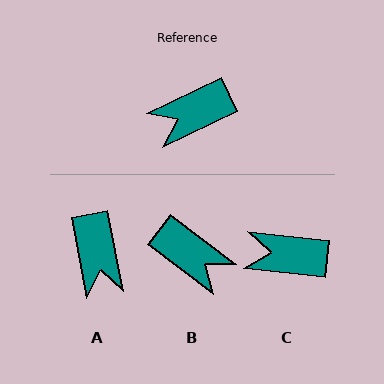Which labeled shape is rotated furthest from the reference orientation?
B, about 117 degrees away.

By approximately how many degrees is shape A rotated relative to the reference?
Approximately 75 degrees counter-clockwise.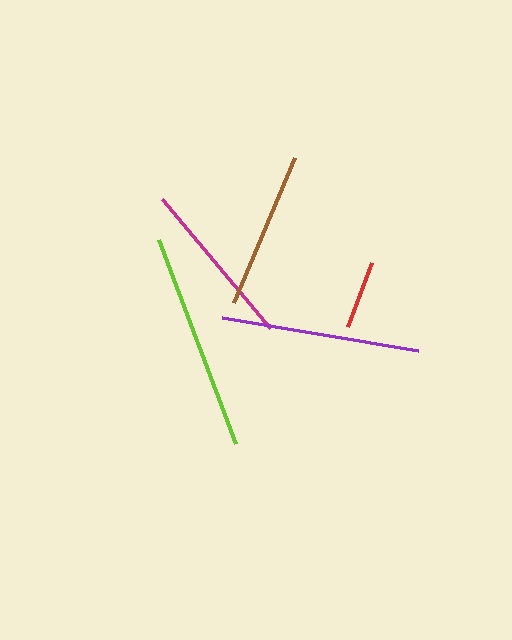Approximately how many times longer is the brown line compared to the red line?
The brown line is approximately 2.3 times the length of the red line.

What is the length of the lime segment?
The lime segment is approximately 218 pixels long.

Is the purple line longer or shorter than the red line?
The purple line is longer than the red line.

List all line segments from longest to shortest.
From longest to shortest: lime, purple, magenta, brown, red.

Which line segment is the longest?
The lime line is the longest at approximately 218 pixels.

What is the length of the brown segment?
The brown segment is approximately 157 pixels long.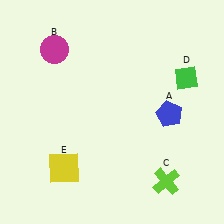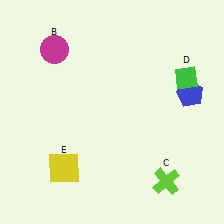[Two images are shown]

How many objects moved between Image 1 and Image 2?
1 object moved between the two images.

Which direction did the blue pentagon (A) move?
The blue pentagon (A) moved right.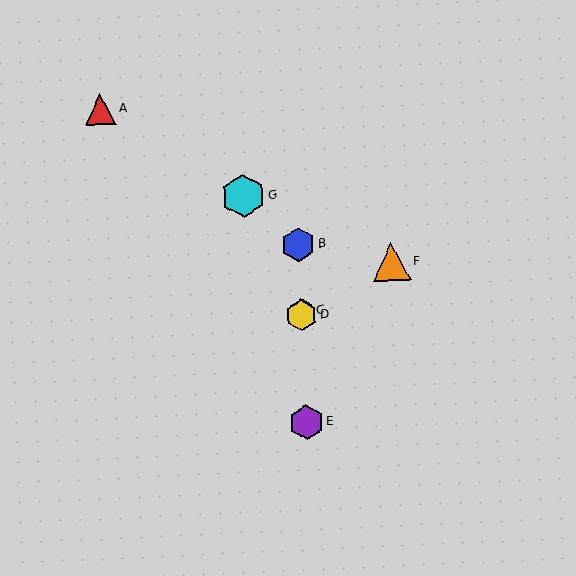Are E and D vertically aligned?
Yes, both are at x≈306.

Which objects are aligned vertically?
Objects B, C, D, E are aligned vertically.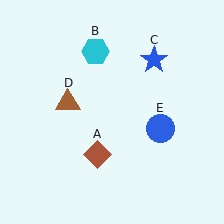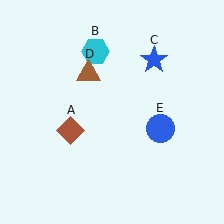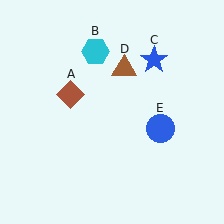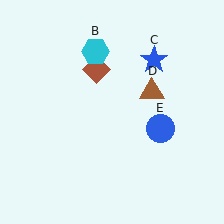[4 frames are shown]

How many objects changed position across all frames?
2 objects changed position: brown diamond (object A), brown triangle (object D).